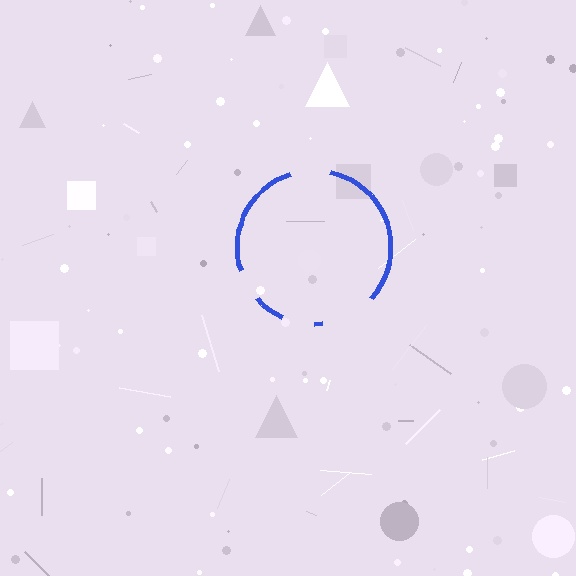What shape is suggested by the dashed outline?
The dashed outline suggests a circle.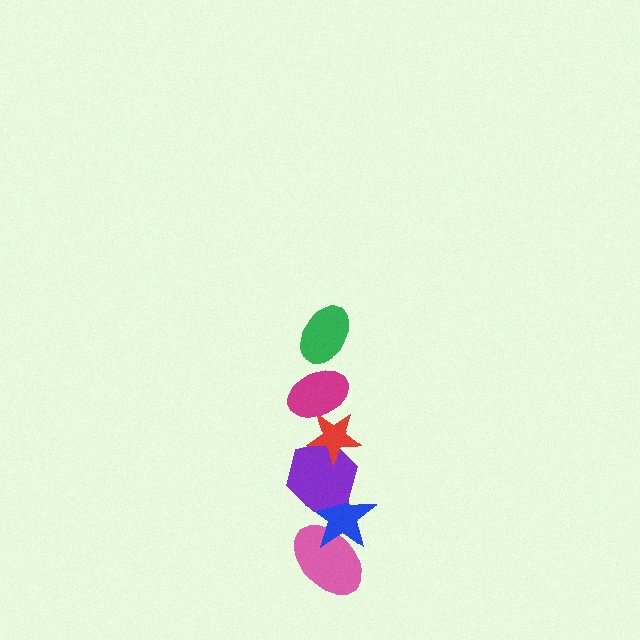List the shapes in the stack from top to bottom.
From top to bottom: the green ellipse, the magenta ellipse, the red star, the purple hexagon, the blue star, the pink ellipse.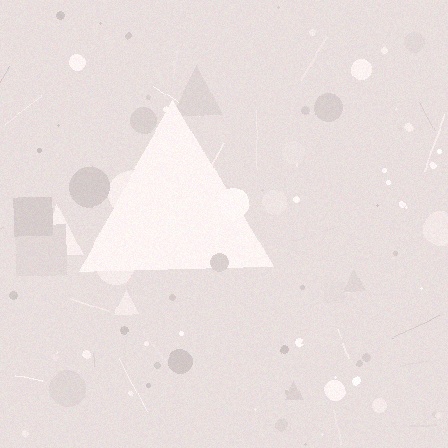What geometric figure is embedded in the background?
A triangle is embedded in the background.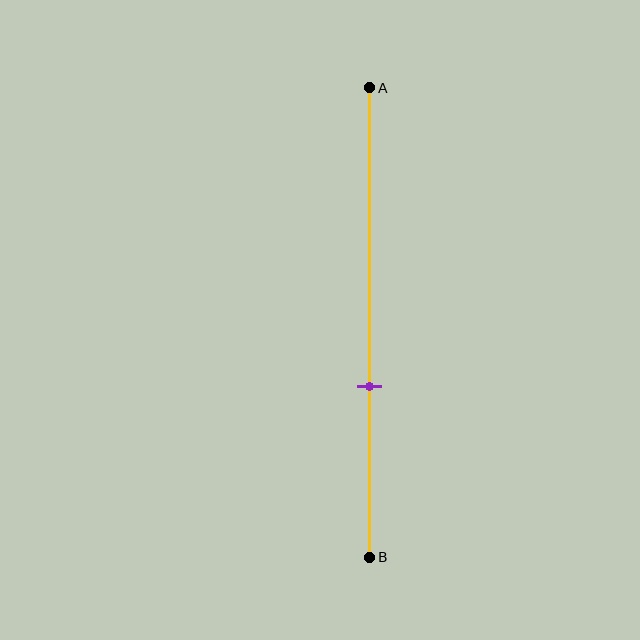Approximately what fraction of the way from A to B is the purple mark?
The purple mark is approximately 65% of the way from A to B.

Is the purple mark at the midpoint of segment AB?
No, the mark is at about 65% from A, not at the 50% midpoint.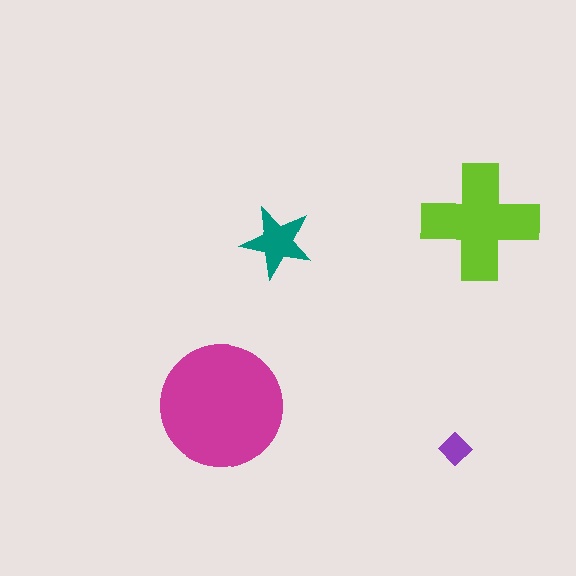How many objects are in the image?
There are 4 objects in the image.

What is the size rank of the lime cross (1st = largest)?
2nd.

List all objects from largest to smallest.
The magenta circle, the lime cross, the teal star, the purple diamond.